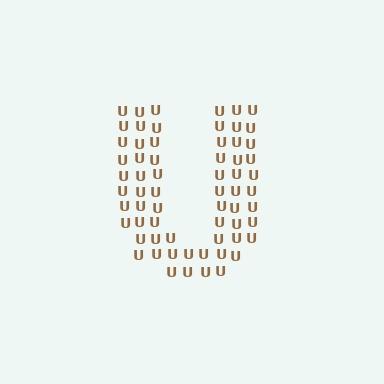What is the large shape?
The large shape is the letter U.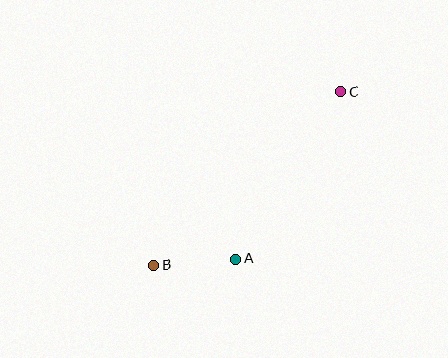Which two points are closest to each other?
Points A and B are closest to each other.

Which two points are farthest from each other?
Points B and C are farthest from each other.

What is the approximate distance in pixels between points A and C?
The distance between A and C is approximately 197 pixels.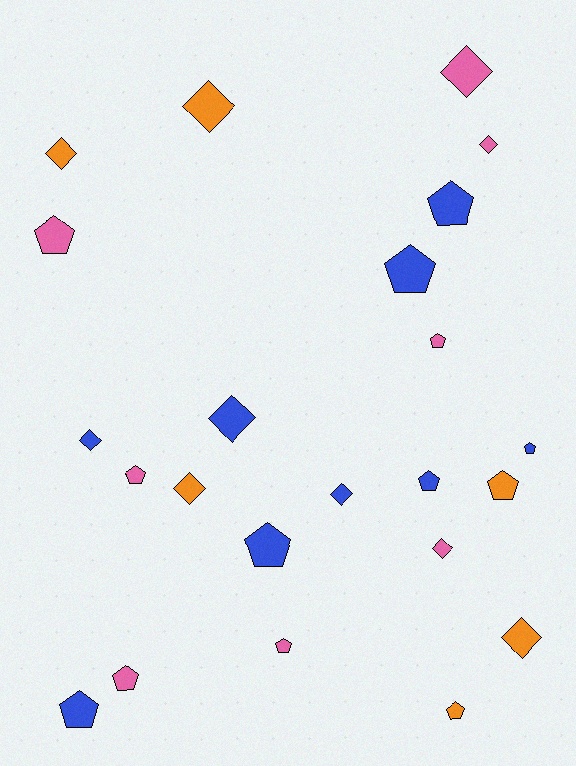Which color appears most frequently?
Blue, with 9 objects.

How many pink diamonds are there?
There are 3 pink diamonds.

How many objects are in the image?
There are 23 objects.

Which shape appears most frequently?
Pentagon, with 13 objects.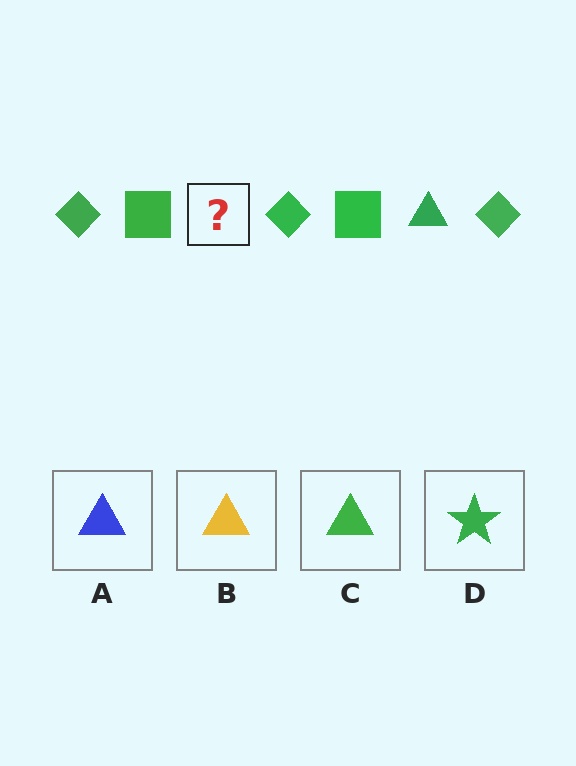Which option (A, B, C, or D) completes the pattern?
C.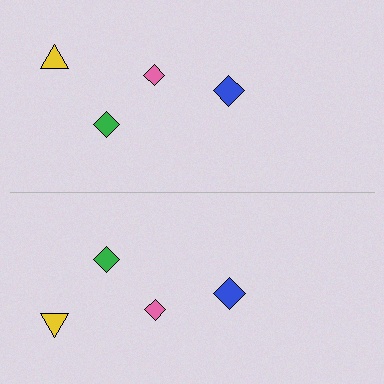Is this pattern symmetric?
Yes, this pattern has bilateral (reflection) symmetry.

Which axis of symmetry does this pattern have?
The pattern has a horizontal axis of symmetry running through the center of the image.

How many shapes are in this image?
There are 8 shapes in this image.